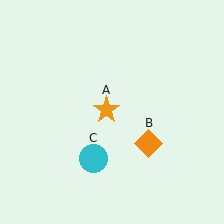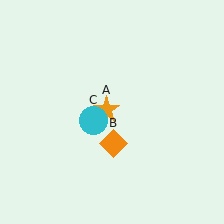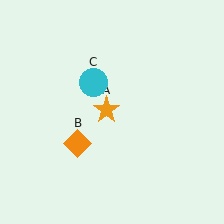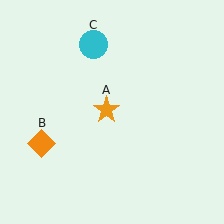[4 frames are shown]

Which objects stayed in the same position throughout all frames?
Orange star (object A) remained stationary.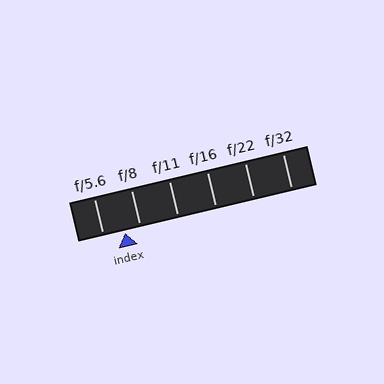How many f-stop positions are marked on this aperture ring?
There are 6 f-stop positions marked.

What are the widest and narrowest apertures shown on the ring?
The widest aperture shown is f/5.6 and the narrowest is f/32.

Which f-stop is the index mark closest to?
The index mark is closest to f/8.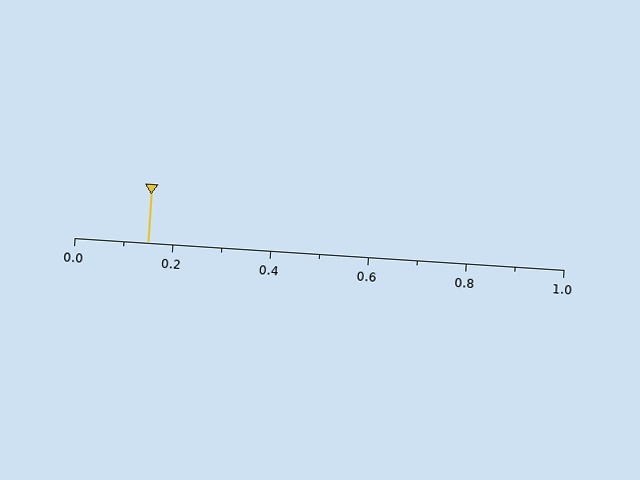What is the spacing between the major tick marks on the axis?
The major ticks are spaced 0.2 apart.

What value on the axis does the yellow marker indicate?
The marker indicates approximately 0.15.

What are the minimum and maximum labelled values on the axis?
The axis runs from 0.0 to 1.0.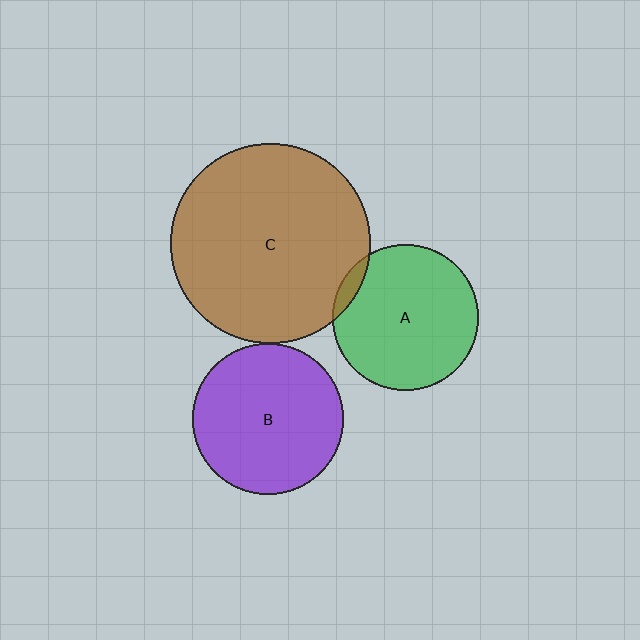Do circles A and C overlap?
Yes.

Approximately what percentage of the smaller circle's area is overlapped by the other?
Approximately 5%.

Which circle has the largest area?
Circle C (brown).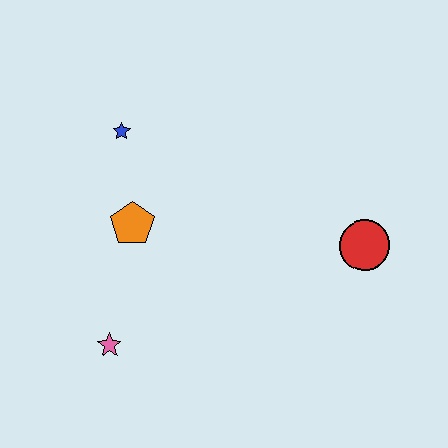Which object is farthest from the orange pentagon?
The red circle is farthest from the orange pentagon.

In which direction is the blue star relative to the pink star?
The blue star is above the pink star.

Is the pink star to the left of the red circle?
Yes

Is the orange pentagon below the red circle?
No